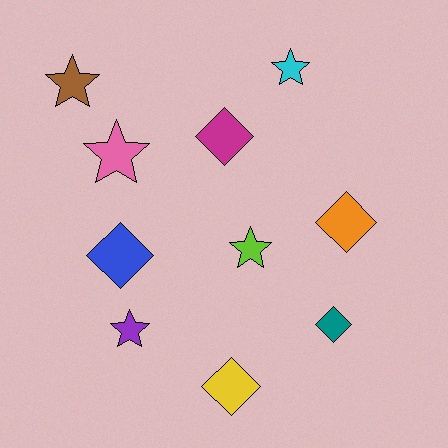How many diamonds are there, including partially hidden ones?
There are 5 diamonds.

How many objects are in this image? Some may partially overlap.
There are 10 objects.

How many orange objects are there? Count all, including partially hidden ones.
There is 1 orange object.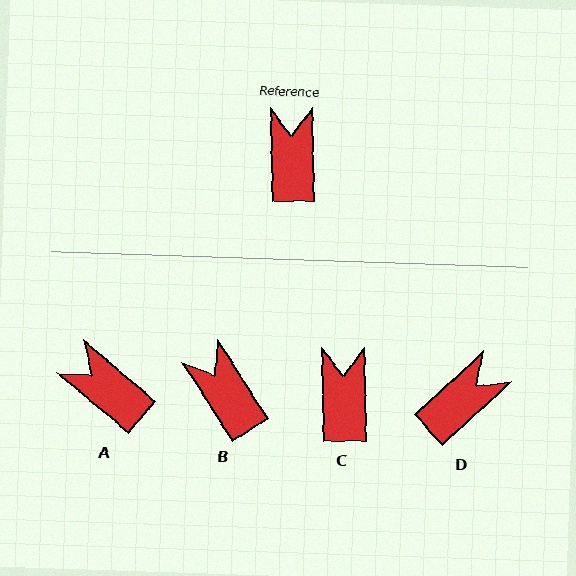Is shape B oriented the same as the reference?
No, it is off by about 31 degrees.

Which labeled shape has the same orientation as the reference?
C.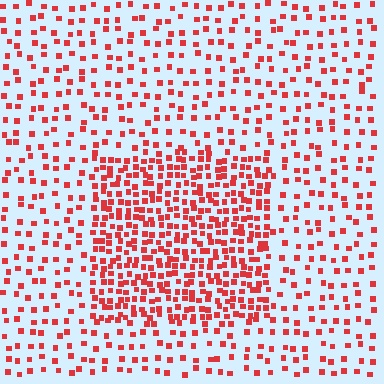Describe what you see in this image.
The image contains small red elements arranged at two different densities. A rectangle-shaped region is visible where the elements are more densely packed than the surrounding area.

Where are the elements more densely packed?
The elements are more densely packed inside the rectangle boundary.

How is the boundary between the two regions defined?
The boundary is defined by a change in element density (approximately 2.3x ratio). All elements are the same color, size, and shape.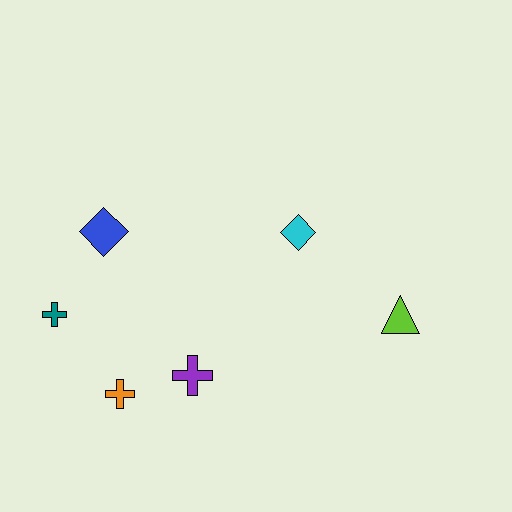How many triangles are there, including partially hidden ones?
There is 1 triangle.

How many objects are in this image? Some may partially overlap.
There are 6 objects.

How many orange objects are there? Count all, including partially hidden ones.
There is 1 orange object.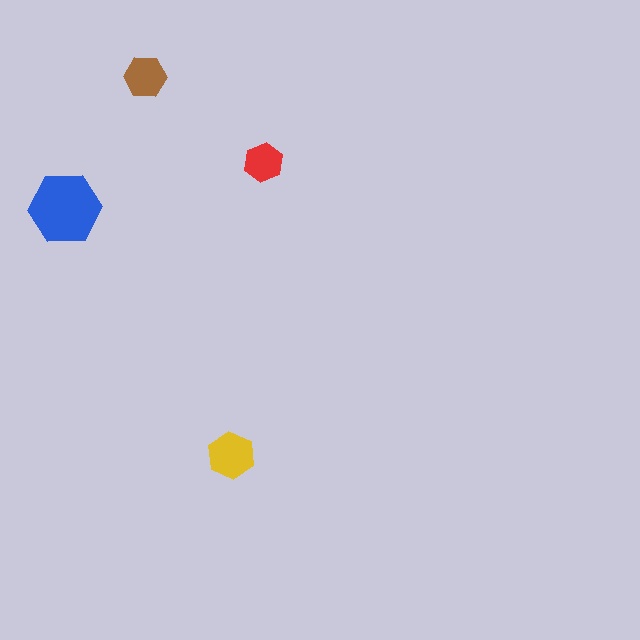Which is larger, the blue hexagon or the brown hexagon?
The blue one.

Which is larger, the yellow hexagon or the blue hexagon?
The blue one.